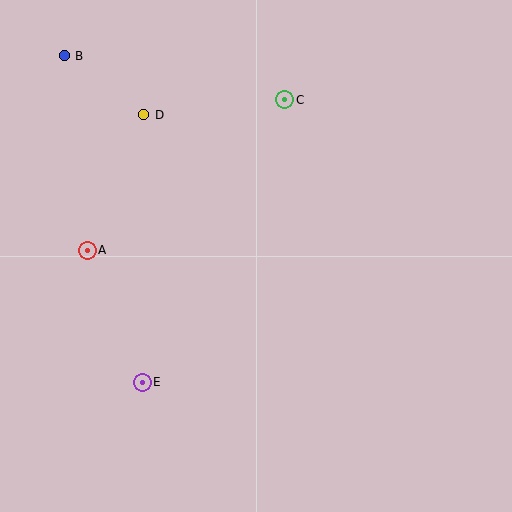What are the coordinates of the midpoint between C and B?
The midpoint between C and B is at (175, 78).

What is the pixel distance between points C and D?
The distance between C and D is 142 pixels.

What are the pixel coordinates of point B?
Point B is at (64, 56).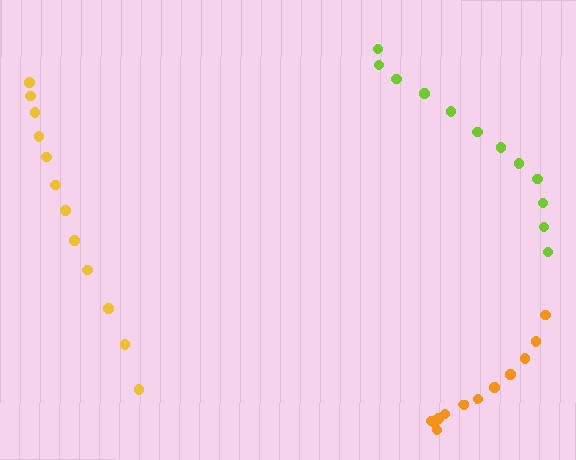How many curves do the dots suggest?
There are 3 distinct paths.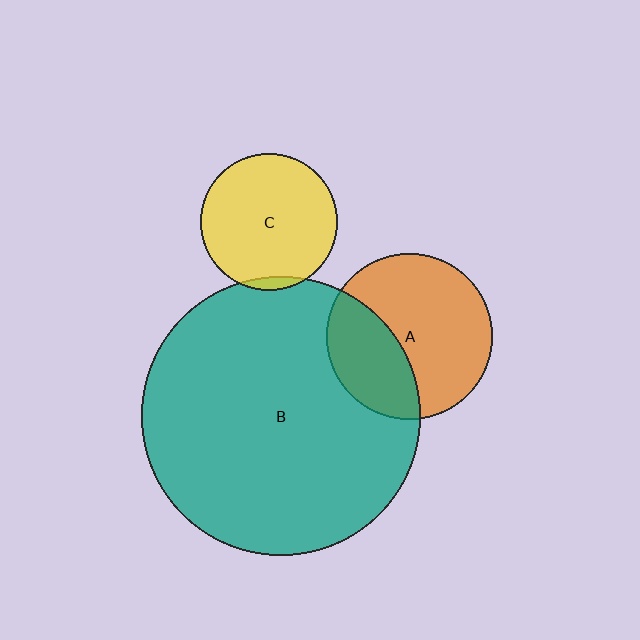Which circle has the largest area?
Circle B (teal).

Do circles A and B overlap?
Yes.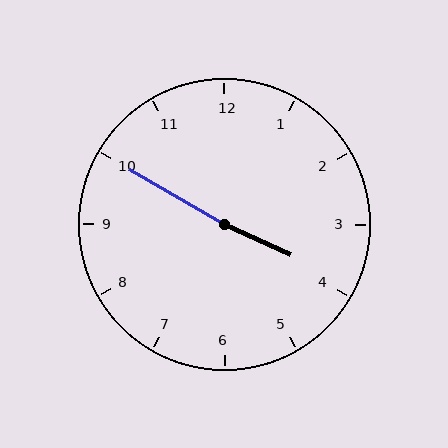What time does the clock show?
3:50.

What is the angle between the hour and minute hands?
Approximately 175 degrees.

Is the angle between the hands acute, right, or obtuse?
It is obtuse.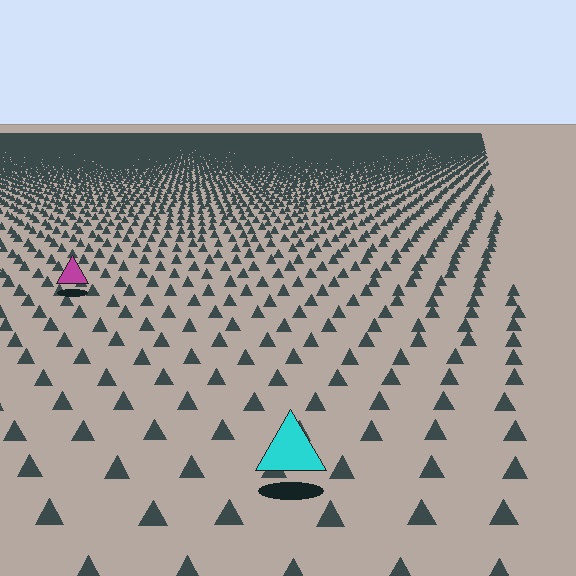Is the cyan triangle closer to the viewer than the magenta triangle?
Yes. The cyan triangle is closer — you can tell from the texture gradient: the ground texture is coarser near it.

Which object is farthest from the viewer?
The magenta triangle is farthest from the viewer. It appears smaller and the ground texture around it is denser.